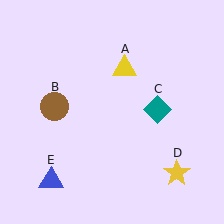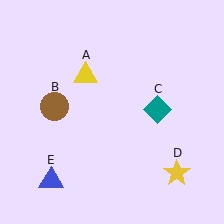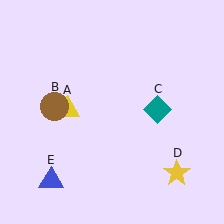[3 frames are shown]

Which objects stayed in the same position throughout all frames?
Brown circle (object B) and teal diamond (object C) and yellow star (object D) and blue triangle (object E) remained stationary.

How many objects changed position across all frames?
1 object changed position: yellow triangle (object A).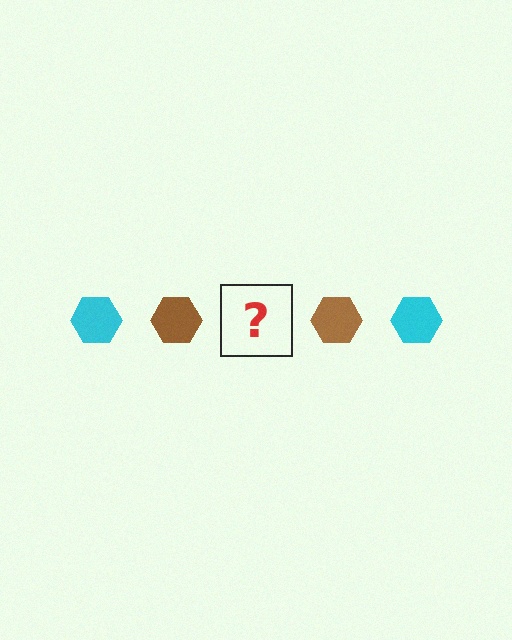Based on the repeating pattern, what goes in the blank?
The blank should be a cyan hexagon.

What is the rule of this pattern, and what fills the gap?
The rule is that the pattern cycles through cyan, brown hexagons. The gap should be filled with a cyan hexagon.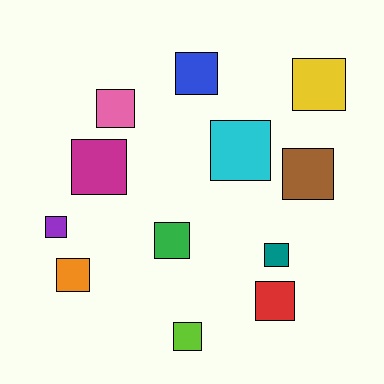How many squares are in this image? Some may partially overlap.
There are 12 squares.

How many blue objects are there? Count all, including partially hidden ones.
There is 1 blue object.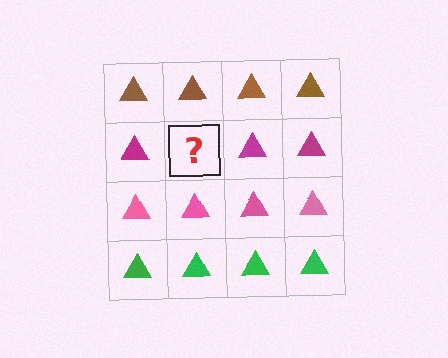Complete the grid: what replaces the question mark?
The question mark should be replaced with a magenta triangle.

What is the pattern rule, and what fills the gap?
The rule is that each row has a consistent color. The gap should be filled with a magenta triangle.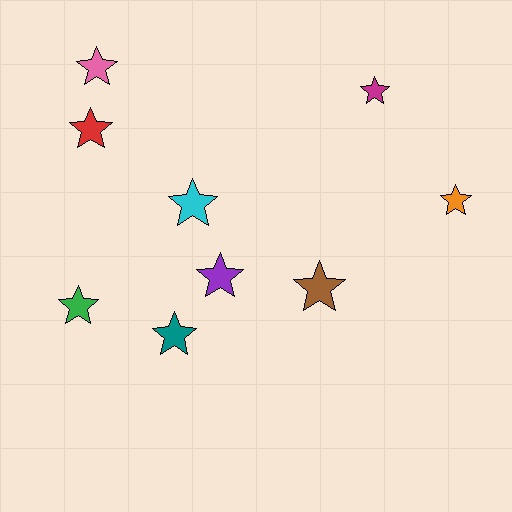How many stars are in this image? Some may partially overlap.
There are 9 stars.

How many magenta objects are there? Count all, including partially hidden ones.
There is 1 magenta object.